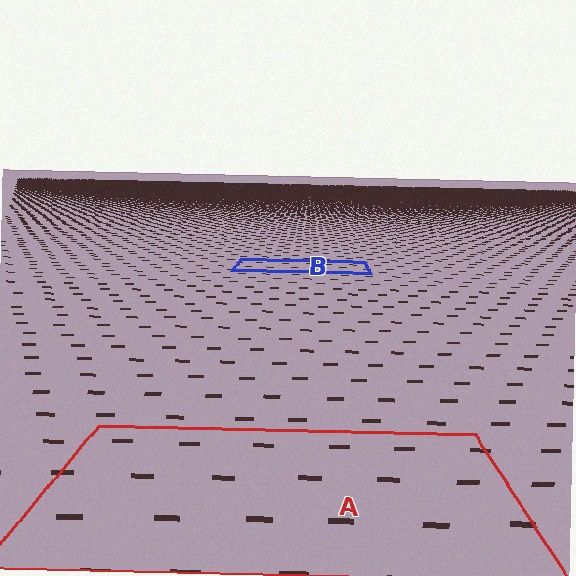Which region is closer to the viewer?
Region A is closer. The texture elements there are larger and more spread out.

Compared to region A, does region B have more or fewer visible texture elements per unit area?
Region B has more texture elements per unit area — they are packed more densely because it is farther away.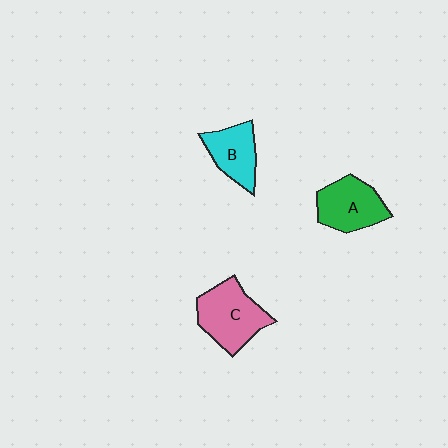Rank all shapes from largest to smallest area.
From largest to smallest: C (pink), A (green), B (cyan).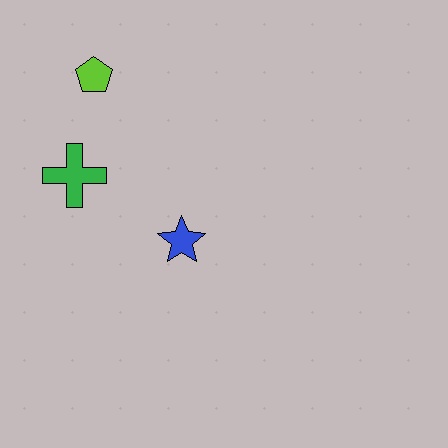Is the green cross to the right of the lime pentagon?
No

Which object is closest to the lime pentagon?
The green cross is closest to the lime pentagon.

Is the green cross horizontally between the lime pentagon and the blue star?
No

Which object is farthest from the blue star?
The lime pentagon is farthest from the blue star.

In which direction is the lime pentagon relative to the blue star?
The lime pentagon is above the blue star.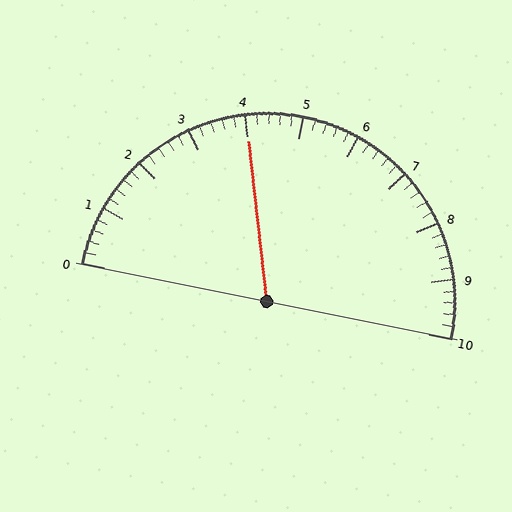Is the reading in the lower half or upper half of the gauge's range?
The reading is in the lower half of the range (0 to 10).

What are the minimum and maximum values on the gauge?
The gauge ranges from 0 to 10.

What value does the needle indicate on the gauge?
The needle indicates approximately 4.0.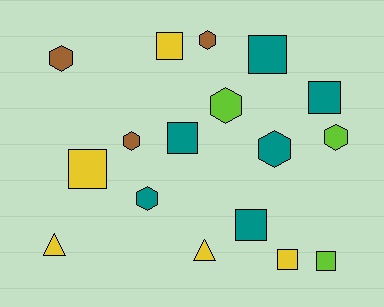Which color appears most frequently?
Teal, with 6 objects.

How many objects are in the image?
There are 17 objects.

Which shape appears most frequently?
Square, with 8 objects.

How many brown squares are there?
There are no brown squares.